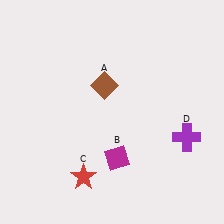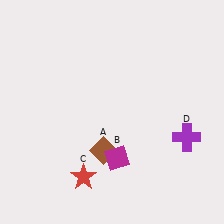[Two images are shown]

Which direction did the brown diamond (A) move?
The brown diamond (A) moved down.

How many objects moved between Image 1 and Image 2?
1 object moved between the two images.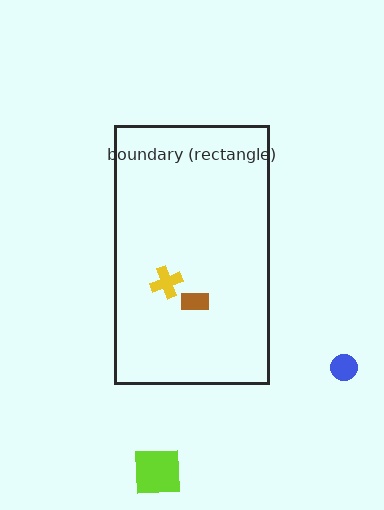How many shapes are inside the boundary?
2 inside, 2 outside.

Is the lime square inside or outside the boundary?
Outside.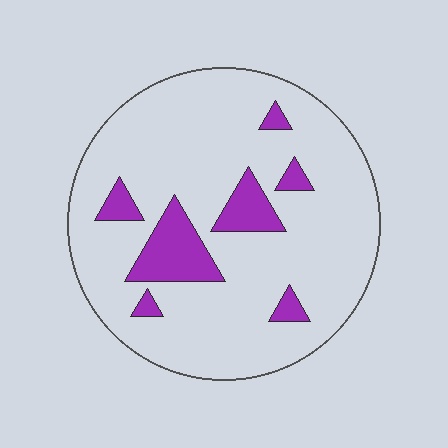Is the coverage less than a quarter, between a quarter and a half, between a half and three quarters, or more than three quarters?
Less than a quarter.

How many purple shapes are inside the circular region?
7.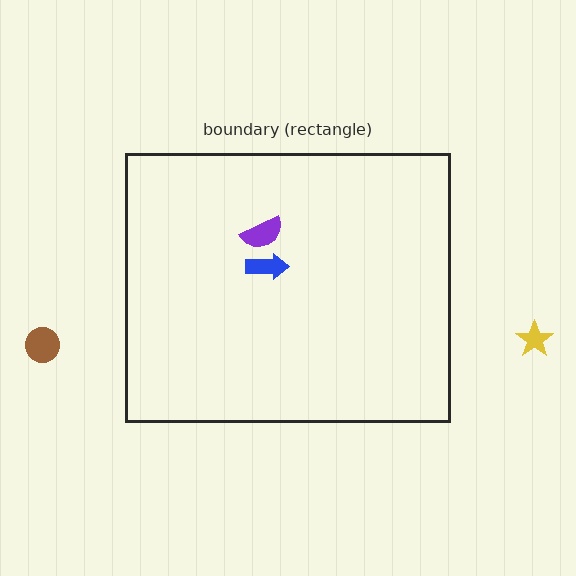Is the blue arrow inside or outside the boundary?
Inside.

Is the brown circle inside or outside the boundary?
Outside.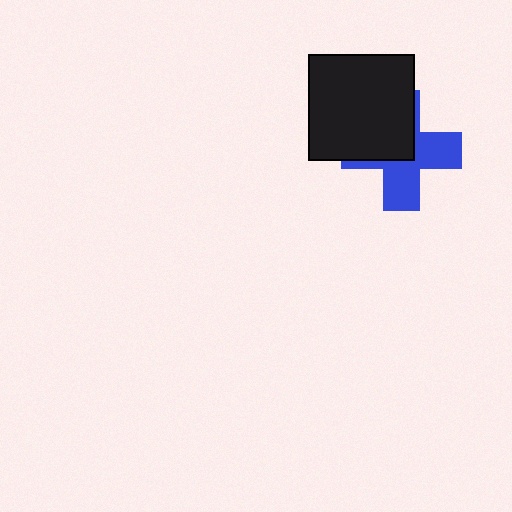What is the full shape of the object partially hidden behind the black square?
The partially hidden object is a blue cross.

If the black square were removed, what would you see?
You would see the complete blue cross.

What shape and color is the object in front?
The object in front is a black square.